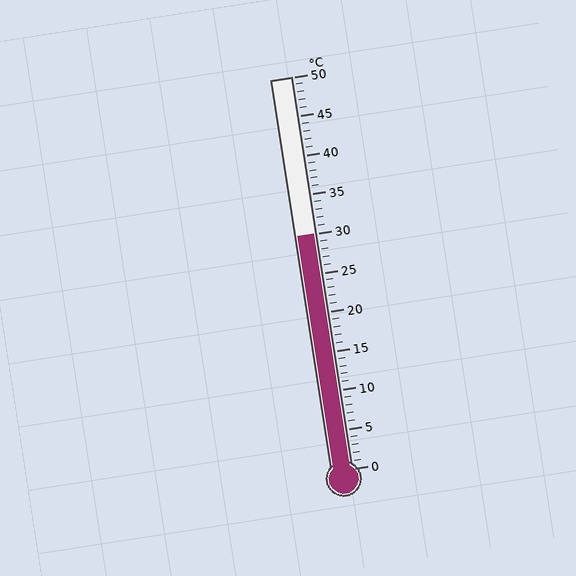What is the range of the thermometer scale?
The thermometer scale ranges from 0°C to 50°C.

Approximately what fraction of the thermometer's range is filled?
The thermometer is filled to approximately 60% of its range.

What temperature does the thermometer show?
The thermometer shows approximately 30°C.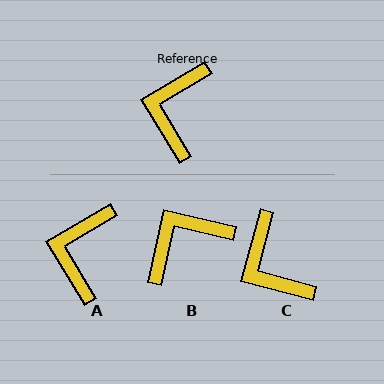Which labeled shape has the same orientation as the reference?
A.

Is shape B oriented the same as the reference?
No, it is off by about 44 degrees.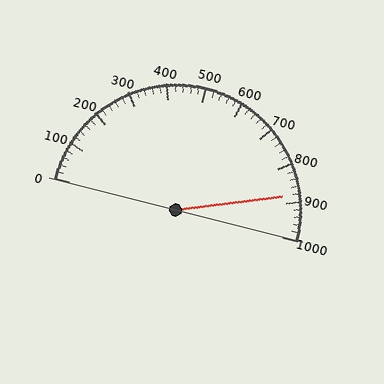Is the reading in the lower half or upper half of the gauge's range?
The reading is in the upper half of the range (0 to 1000).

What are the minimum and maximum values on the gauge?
The gauge ranges from 0 to 1000.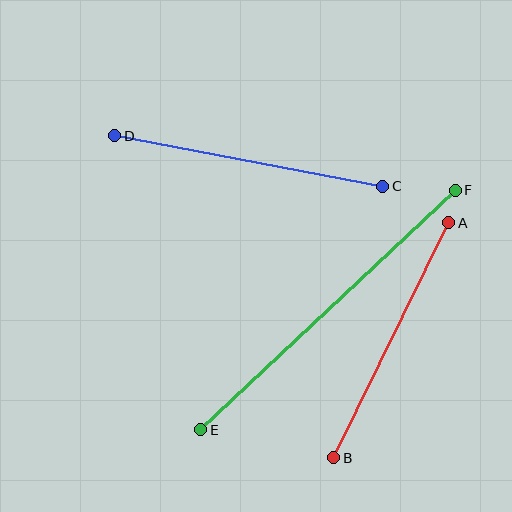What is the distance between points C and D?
The distance is approximately 273 pixels.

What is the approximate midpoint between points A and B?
The midpoint is at approximately (391, 340) pixels.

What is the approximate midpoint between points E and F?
The midpoint is at approximately (328, 310) pixels.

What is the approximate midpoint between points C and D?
The midpoint is at approximately (249, 161) pixels.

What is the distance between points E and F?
The distance is approximately 350 pixels.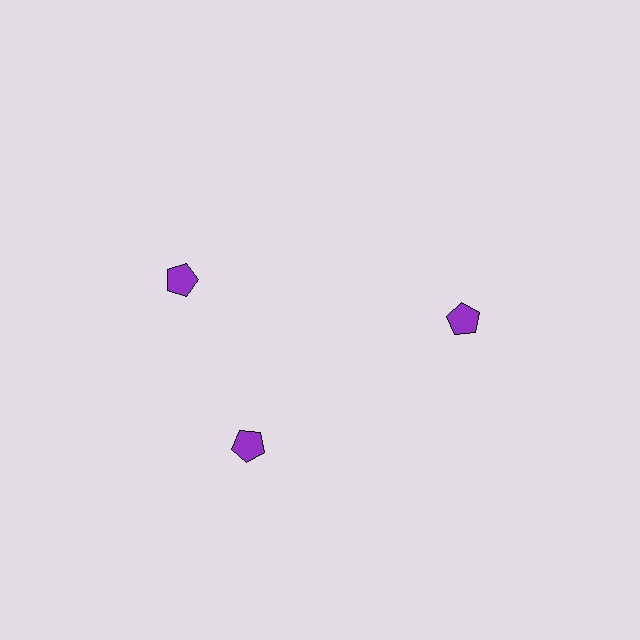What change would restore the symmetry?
The symmetry would be restored by rotating it back into even spacing with its neighbors so that all 3 pentagons sit at equal angles and equal distance from the center.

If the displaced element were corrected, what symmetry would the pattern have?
It would have 3-fold rotational symmetry — the pattern would map onto itself every 120 degrees.